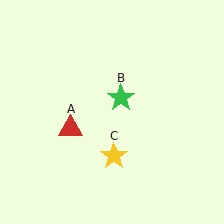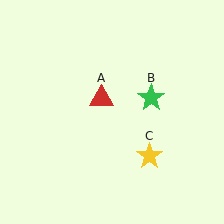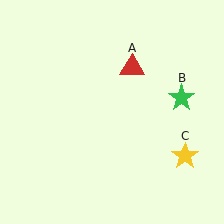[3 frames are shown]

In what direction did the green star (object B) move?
The green star (object B) moved right.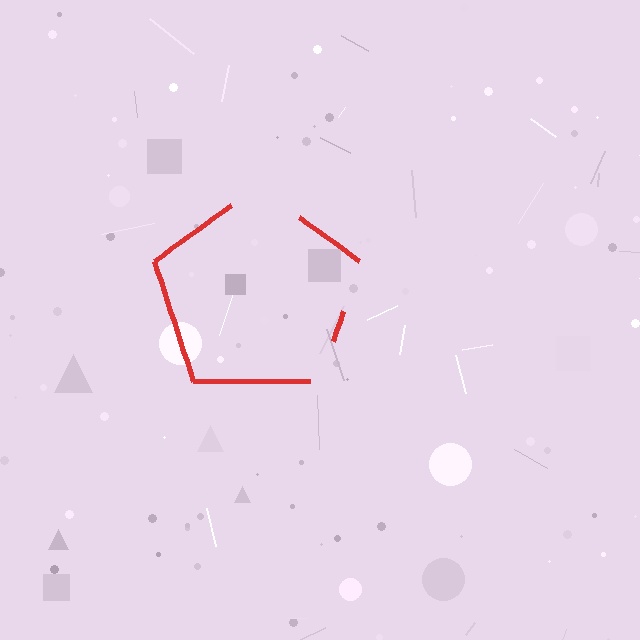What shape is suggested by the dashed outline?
The dashed outline suggests a pentagon.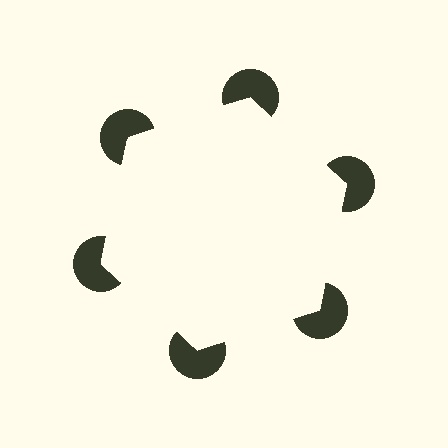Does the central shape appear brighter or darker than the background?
It typically appears slightly brighter than the background, even though no actual brightness change is drawn.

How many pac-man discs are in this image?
There are 6 — one at each vertex of the illusory hexagon.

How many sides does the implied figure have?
6 sides.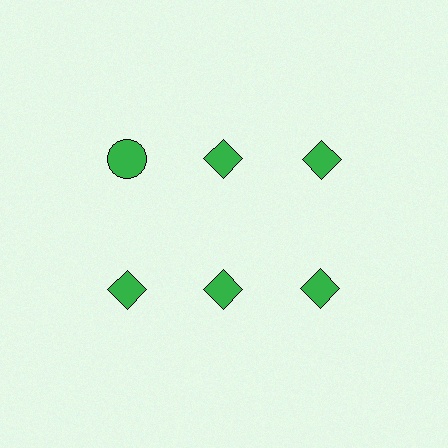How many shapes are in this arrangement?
There are 6 shapes arranged in a grid pattern.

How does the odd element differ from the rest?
It has a different shape: circle instead of diamond.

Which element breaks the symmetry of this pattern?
The green circle in the top row, leftmost column breaks the symmetry. All other shapes are green diamonds.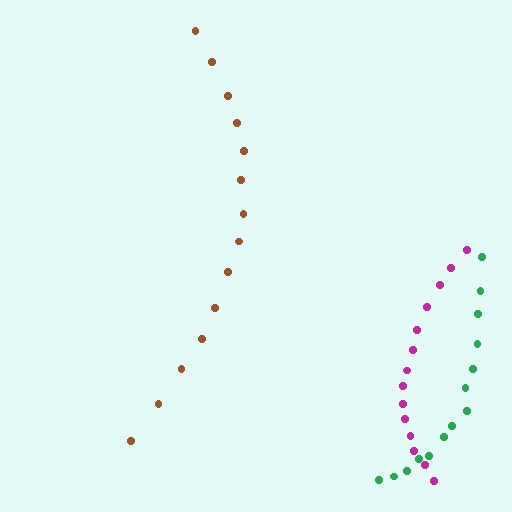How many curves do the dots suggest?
There are 3 distinct paths.